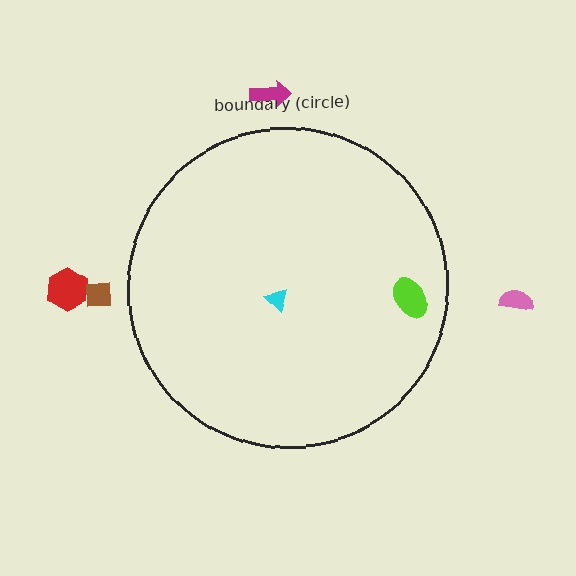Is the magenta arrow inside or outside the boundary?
Outside.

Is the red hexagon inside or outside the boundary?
Outside.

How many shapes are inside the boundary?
2 inside, 4 outside.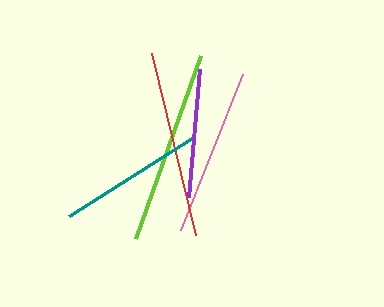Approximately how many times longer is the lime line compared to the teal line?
The lime line is approximately 1.3 times the length of the teal line.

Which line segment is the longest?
The lime line is the longest at approximately 194 pixels.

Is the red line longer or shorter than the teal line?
The red line is longer than the teal line.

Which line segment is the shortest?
The purple line is the shortest at approximately 129 pixels.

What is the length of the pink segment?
The pink segment is approximately 168 pixels long.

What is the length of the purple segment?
The purple segment is approximately 129 pixels long.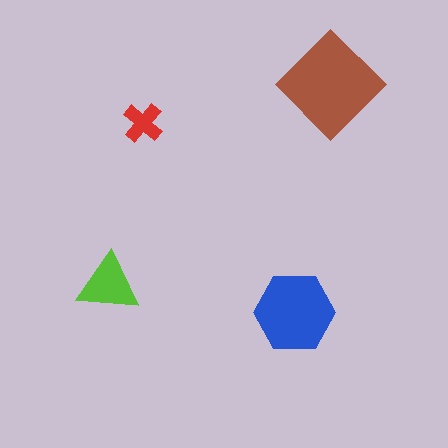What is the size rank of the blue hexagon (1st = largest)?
2nd.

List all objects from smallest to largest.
The red cross, the lime triangle, the blue hexagon, the brown diamond.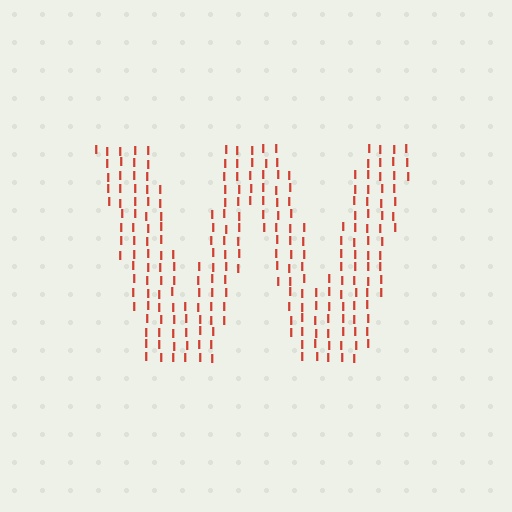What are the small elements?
The small elements are letter I's.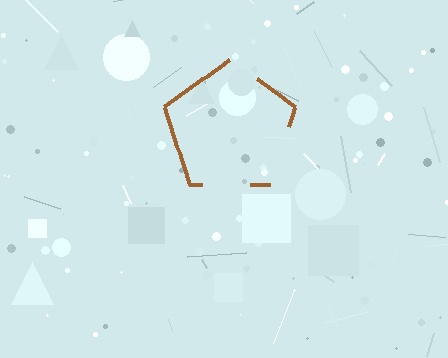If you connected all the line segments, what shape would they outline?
They would outline a pentagon.